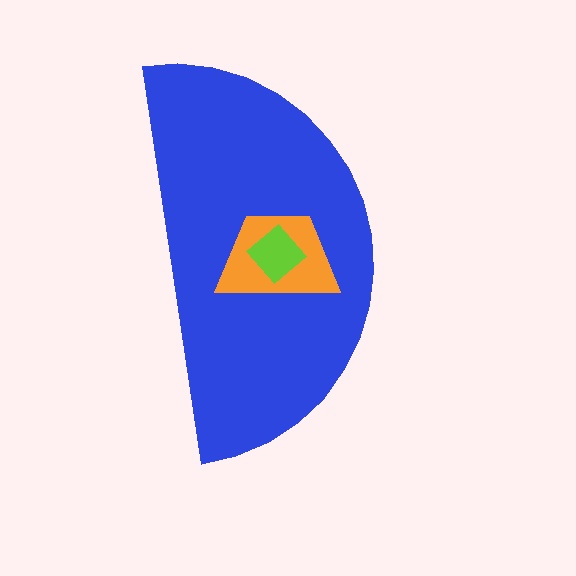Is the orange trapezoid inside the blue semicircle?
Yes.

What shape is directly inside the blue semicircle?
The orange trapezoid.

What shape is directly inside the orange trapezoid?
The lime diamond.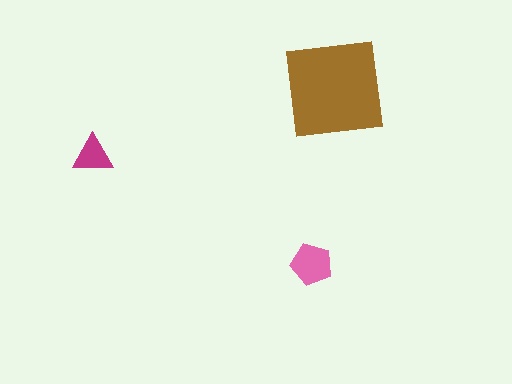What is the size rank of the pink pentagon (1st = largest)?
2nd.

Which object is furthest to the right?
The brown square is rightmost.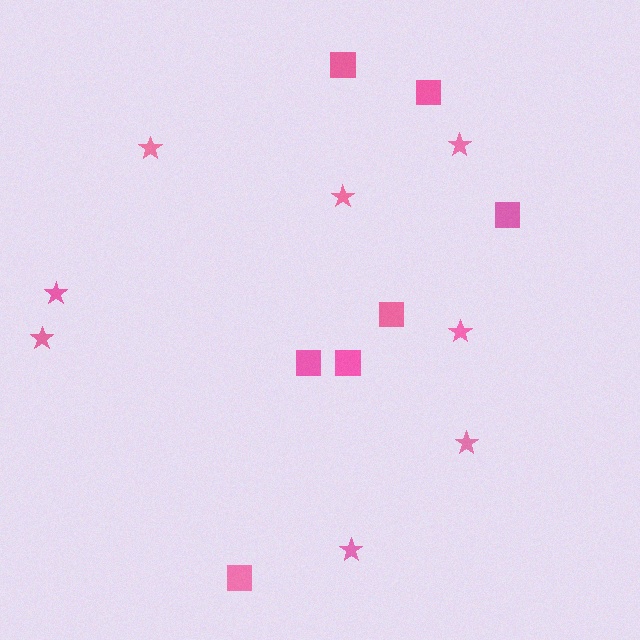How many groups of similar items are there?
There are 2 groups: one group of squares (7) and one group of stars (8).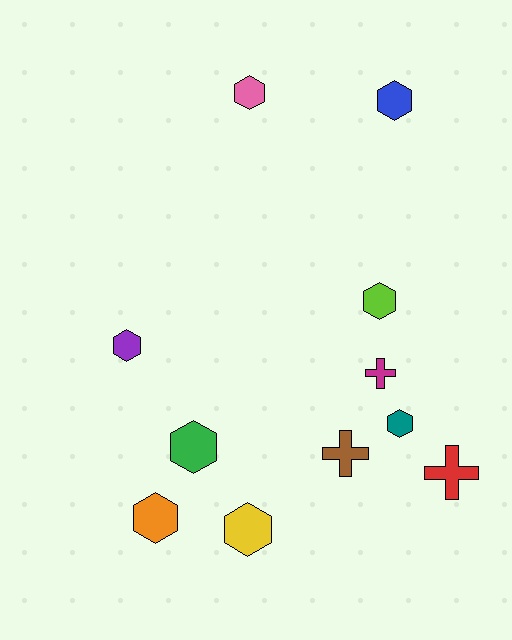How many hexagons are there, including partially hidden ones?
There are 8 hexagons.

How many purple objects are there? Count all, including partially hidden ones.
There is 1 purple object.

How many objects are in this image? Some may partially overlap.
There are 11 objects.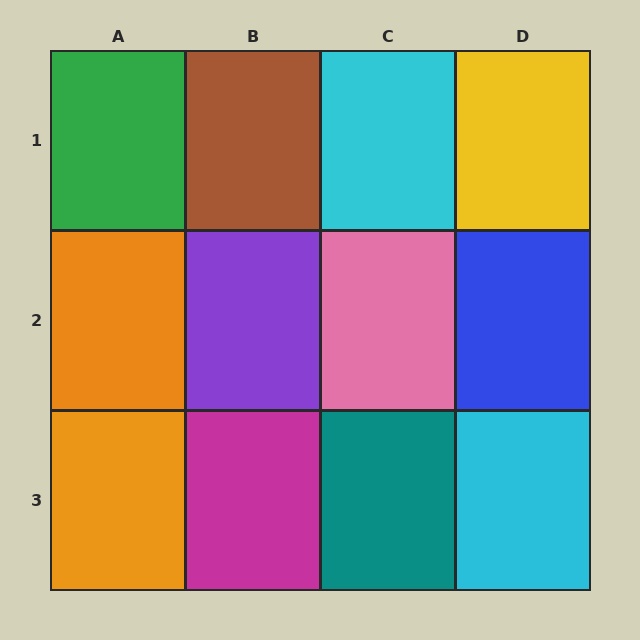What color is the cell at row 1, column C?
Cyan.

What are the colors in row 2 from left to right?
Orange, purple, pink, blue.